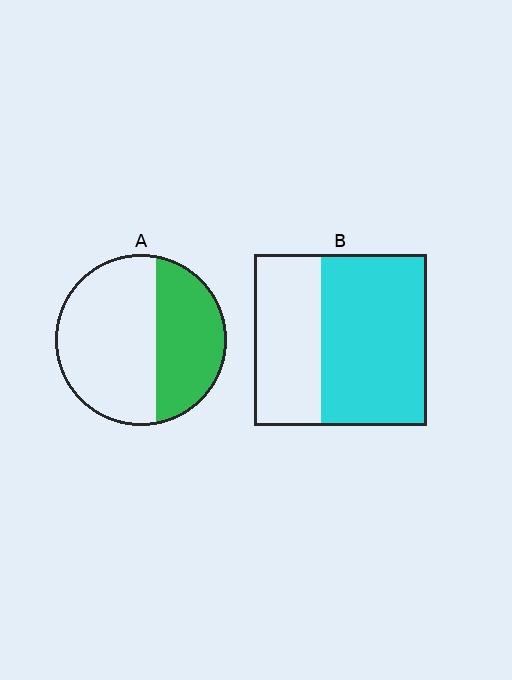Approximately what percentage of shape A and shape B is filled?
A is approximately 40% and B is approximately 60%.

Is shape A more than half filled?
No.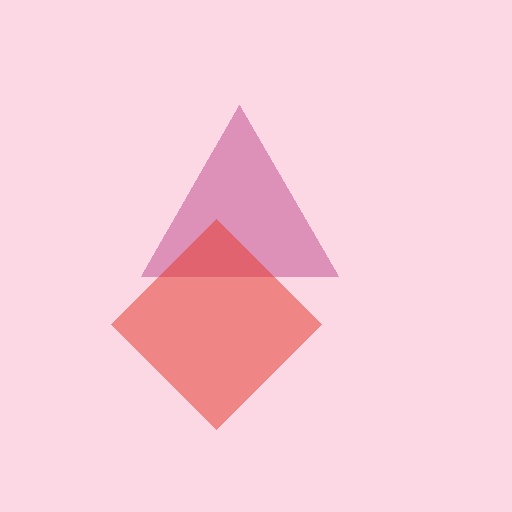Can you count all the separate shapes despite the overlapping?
Yes, there are 2 separate shapes.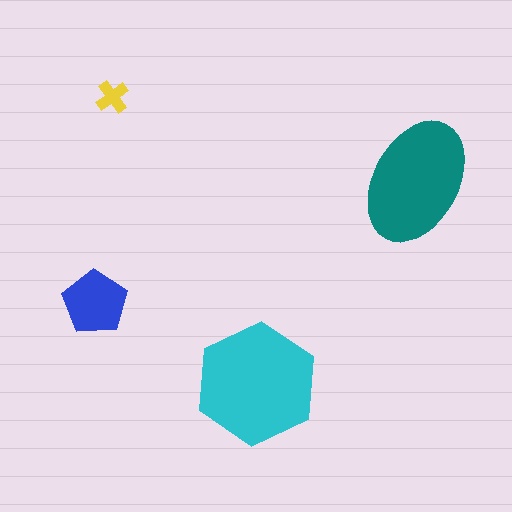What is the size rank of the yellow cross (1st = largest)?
4th.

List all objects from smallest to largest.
The yellow cross, the blue pentagon, the teal ellipse, the cyan hexagon.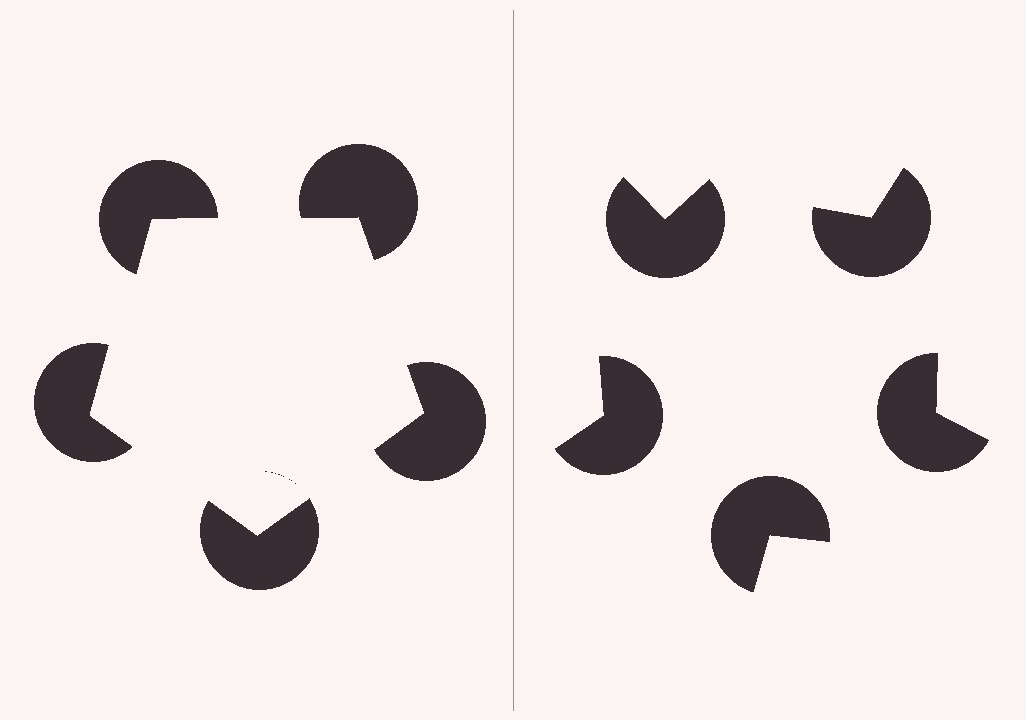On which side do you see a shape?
An illusory pentagon appears on the left side. On the right side the wedge cuts are rotated, so no coherent shape forms.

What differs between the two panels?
The pac-man discs are positioned identically on both sides; only the wedge orientations differ. On the left they align to a pentagon; on the right they are misaligned.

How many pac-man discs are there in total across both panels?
10 — 5 on each side.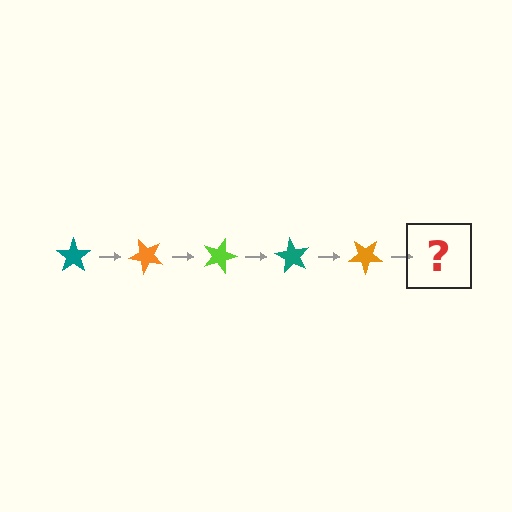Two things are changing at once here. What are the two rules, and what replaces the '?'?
The two rules are that it rotates 45 degrees each step and the color cycles through teal, orange, and lime. The '?' should be a lime star, rotated 225 degrees from the start.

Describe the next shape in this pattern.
It should be a lime star, rotated 225 degrees from the start.